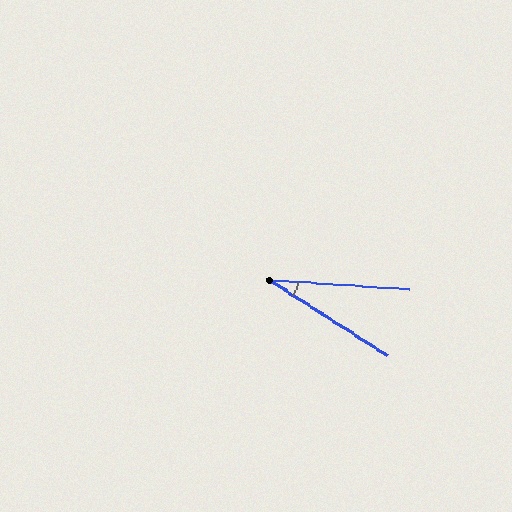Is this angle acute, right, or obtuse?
It is acute.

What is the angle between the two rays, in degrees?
Approximately 29 degrees.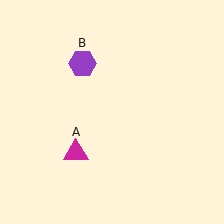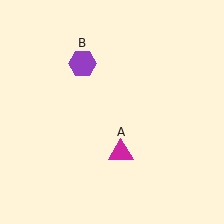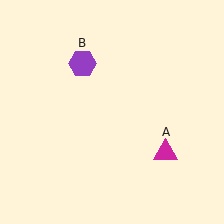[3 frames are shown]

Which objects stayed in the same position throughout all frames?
Purple hexagon (object B) remained stationary.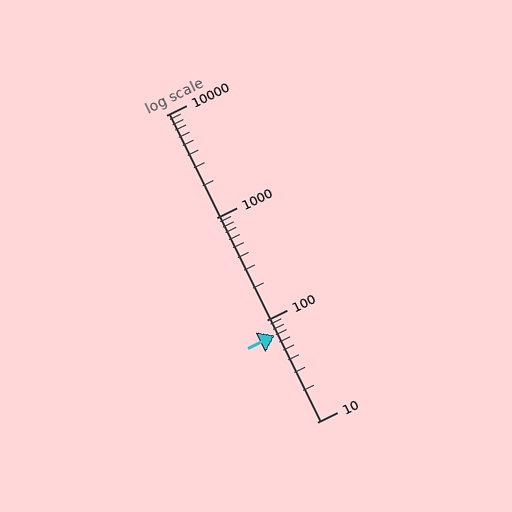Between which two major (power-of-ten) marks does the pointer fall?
The pointer is between 10 and 100.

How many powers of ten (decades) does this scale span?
The scale spans 3 decades, from 10 to 10000.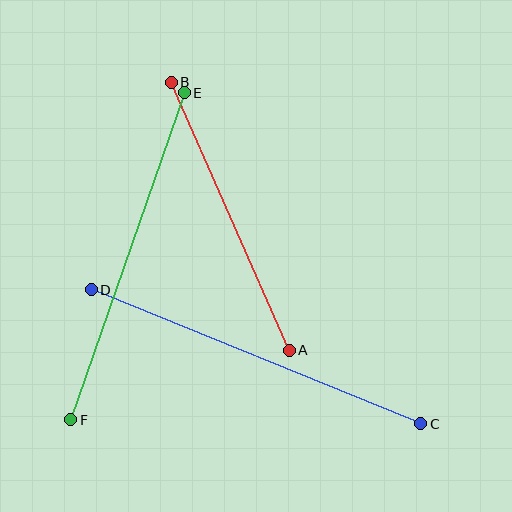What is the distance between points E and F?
The distance is approximately 346 pixels.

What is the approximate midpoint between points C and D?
The midpoint is at approximately (256, 357) pixels.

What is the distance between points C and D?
The distance is approximately 356 pixels.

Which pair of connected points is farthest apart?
Points C and D are farthest apart.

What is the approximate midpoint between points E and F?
The midpoint is at approximately (128, 256) pixels.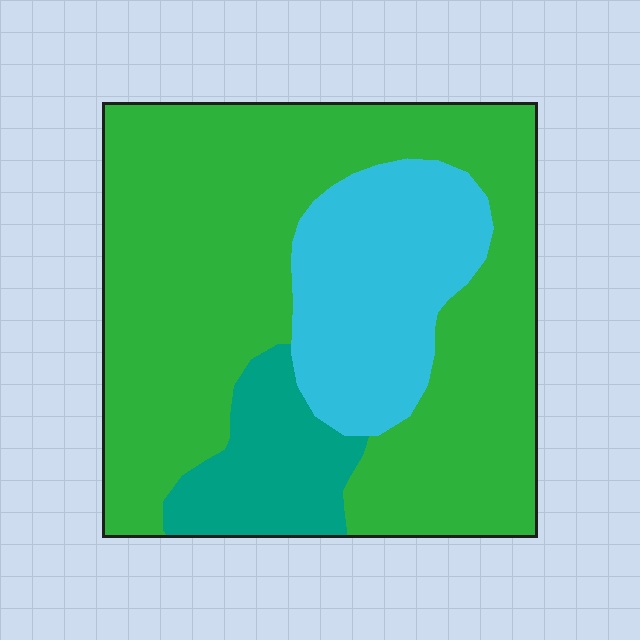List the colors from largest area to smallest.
From largest to smallest: green, cyan, teal.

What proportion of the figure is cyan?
Cyan covers 21% of the figure.